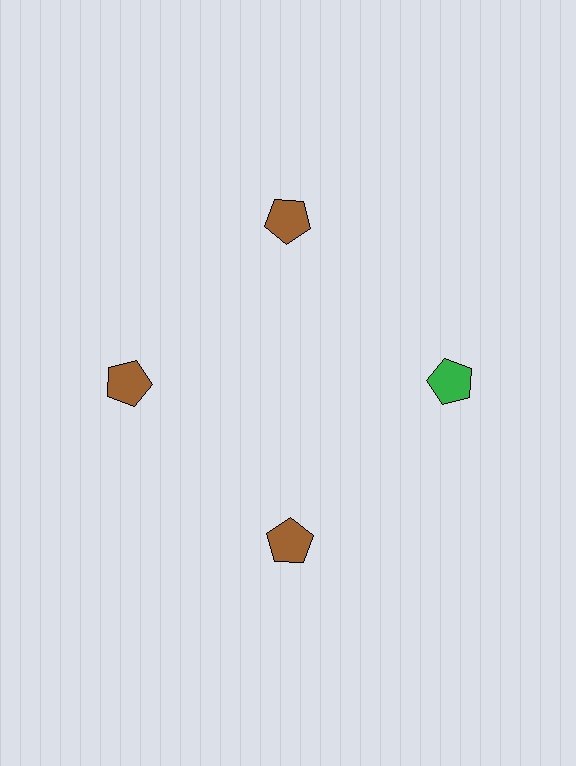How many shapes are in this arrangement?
There are 4 shapes arranged in a ring pattern.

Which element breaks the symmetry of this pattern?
The green pentagon at roughly the 3 o'clock position breaks the symmetry. All other shapes are brown pentagons.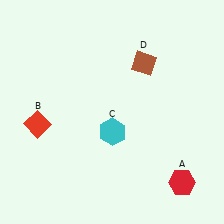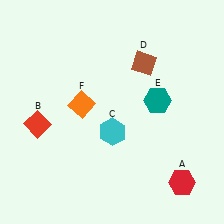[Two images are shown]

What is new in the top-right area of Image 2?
A teal hexagon (E) was added in the top-right area of Image 2.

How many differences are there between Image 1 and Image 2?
There are 2 differences between the two images.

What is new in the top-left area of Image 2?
An orange diamond (F) was added in the top-left area of Image 2.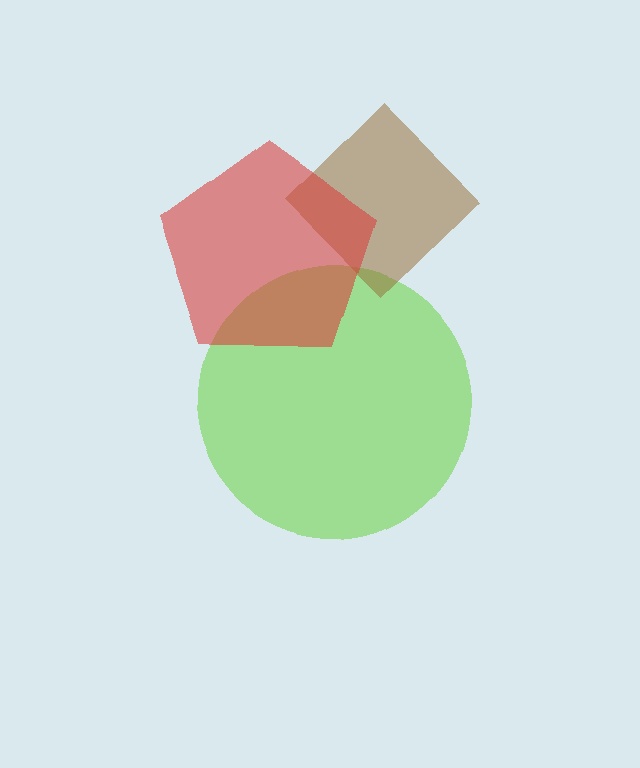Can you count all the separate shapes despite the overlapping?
Yes, there are 3 separate shapes.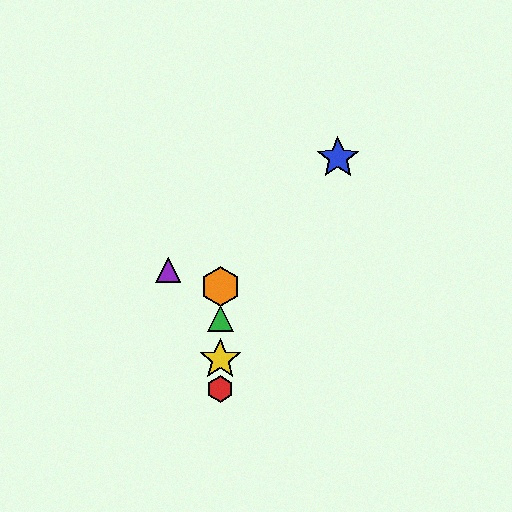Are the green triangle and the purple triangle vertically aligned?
No, the green triangle is at x≈220 and the purple triangle is at x≈168.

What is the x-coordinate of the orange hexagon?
The orange hexagon is at x≈220.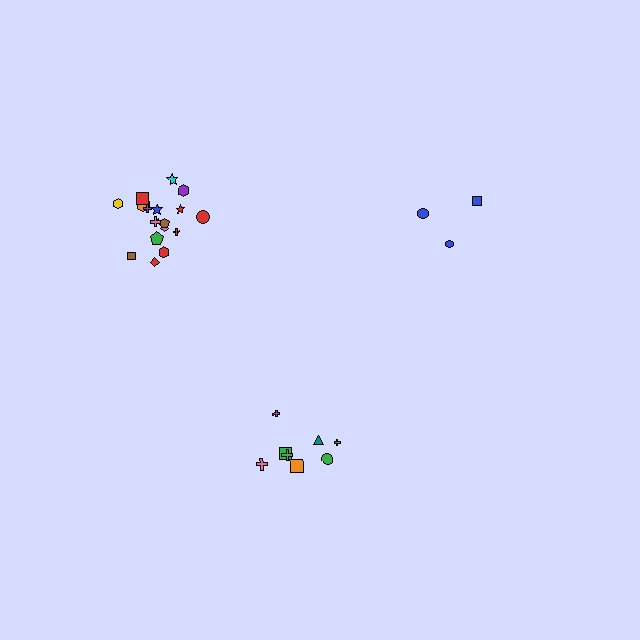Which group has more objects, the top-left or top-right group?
The top-left group.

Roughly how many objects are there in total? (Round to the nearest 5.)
Roughly 30 objects in total.